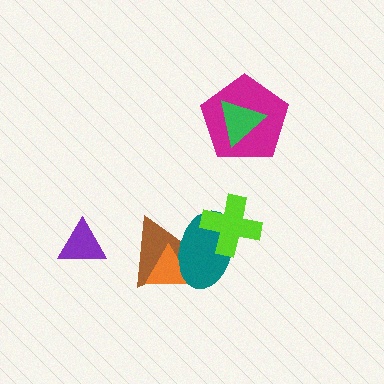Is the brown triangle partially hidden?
Yes, it is partially covered by another shape.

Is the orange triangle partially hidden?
Yes, it is partially covered by another shape.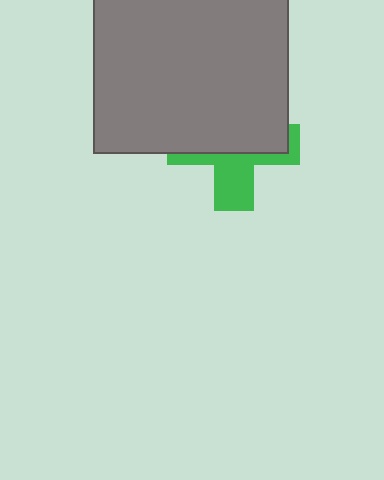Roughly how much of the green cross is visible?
A small part of it is visible (roughly 40%).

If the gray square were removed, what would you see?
You would see the complete green cross.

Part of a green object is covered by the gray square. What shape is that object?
It is a cross.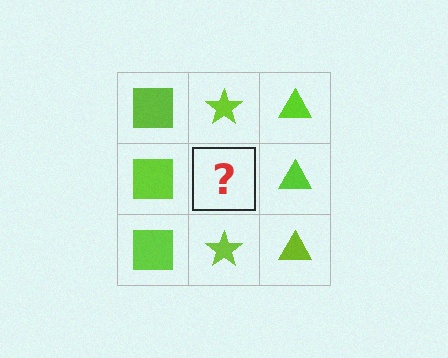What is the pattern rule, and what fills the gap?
The rule is that each column has a consistent shape. The gap should be filled with a lime star.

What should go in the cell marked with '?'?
The missing cell should contain a lime star.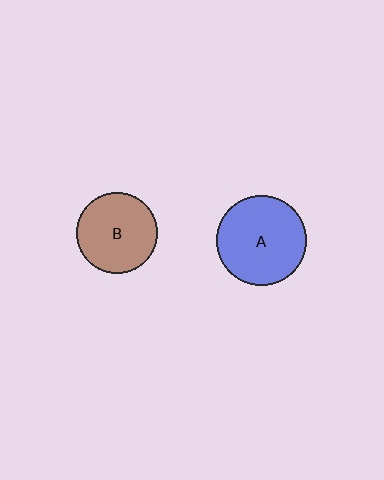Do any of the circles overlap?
No, none of the circles overlap.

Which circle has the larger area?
Circle A (blue).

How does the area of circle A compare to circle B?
Approximately 1.2 times.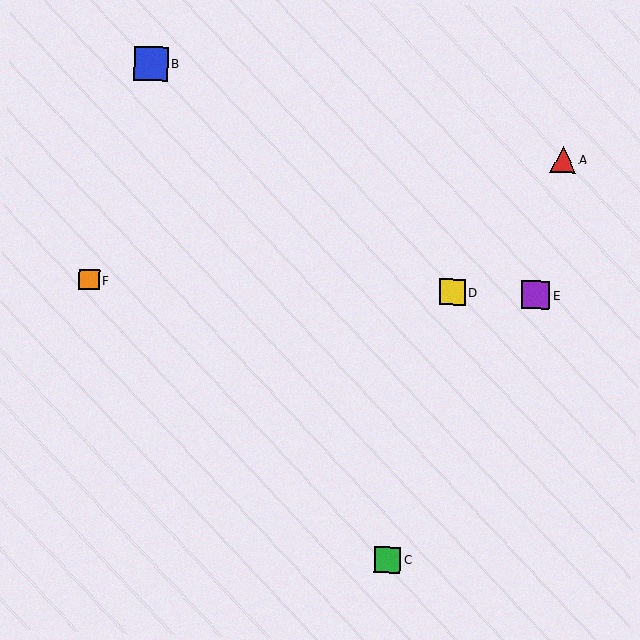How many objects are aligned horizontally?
3 objects (D, E, F) are aligned horizontally.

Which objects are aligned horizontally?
Objects D, E, F are aligned horizontally.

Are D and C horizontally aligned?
No, D is at y≈292 and C is at y≈560.